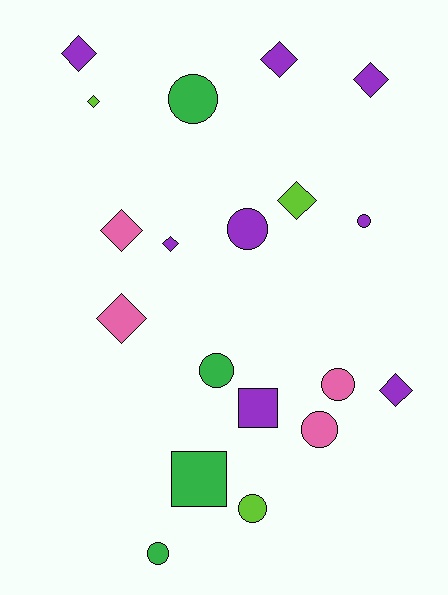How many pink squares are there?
There are no pink squares.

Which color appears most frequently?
Purple, with 8 objects.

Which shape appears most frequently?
Diamond, with 9 objects.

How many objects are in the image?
There are 19 objects.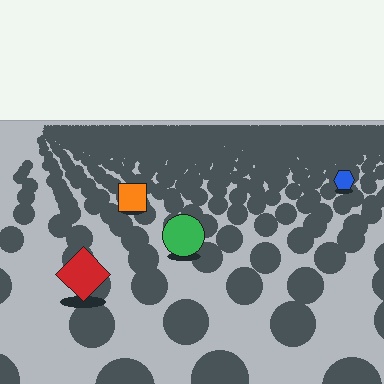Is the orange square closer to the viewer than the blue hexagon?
Yes. The orange square is closer — you can tell from the texture gradient: the ground texture is coarser near it.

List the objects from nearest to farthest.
From nearest to farthest: the red diamond, the green circle, the orange square, the blue hexagon.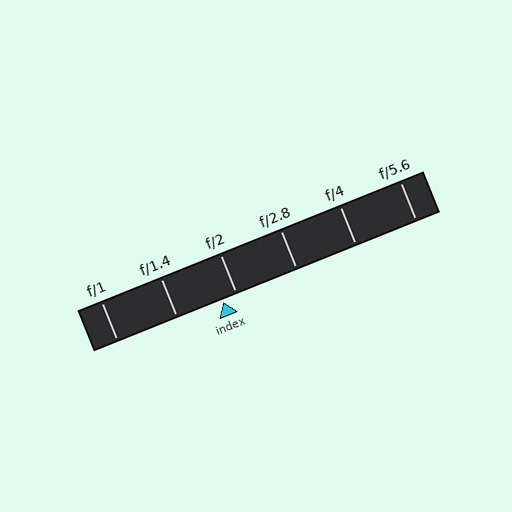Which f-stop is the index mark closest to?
The index mark is closest to f/2.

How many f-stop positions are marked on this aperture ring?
There are 6 f-stop positions marked.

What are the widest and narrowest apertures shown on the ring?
The widest aperture shown is f/1 and the narrowest is f/5.6.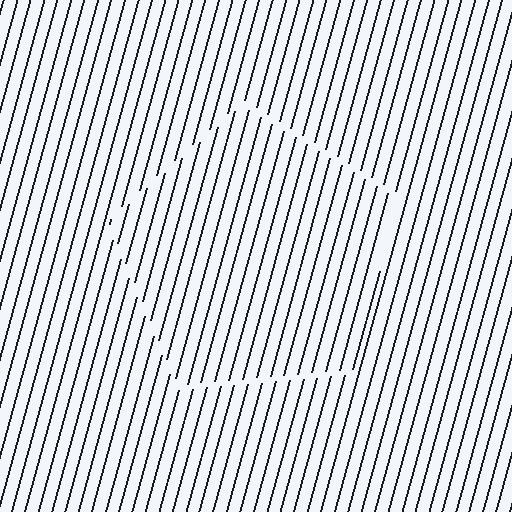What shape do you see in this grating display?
An illusory pentagon. The interior of the shape contains the same grating, shifted by half a period — the contour is defined by the phase discontinuity where line-ends from the inner and outer gratings abut.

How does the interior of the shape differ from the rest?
The interior of the shape contains the same grating, shifted by half a period — the contour is defined by the phase discontinuity where line-ends from the inner and outer gratings abut.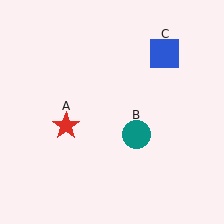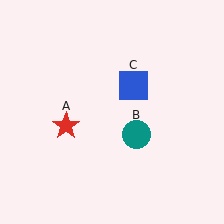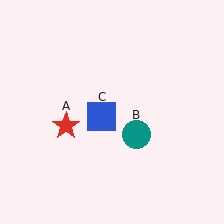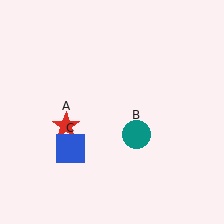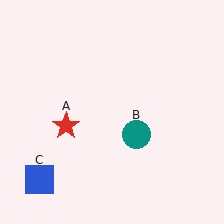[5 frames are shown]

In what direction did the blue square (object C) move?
The blue square (object C) moved down and to the left.